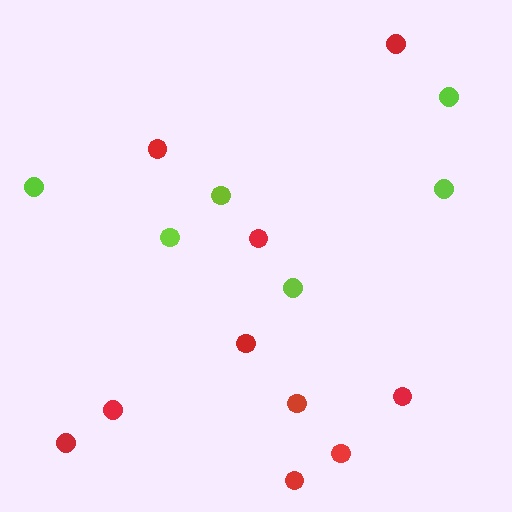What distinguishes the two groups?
There are 2 groups: one group of lime circles (6) and one group of red circles (10).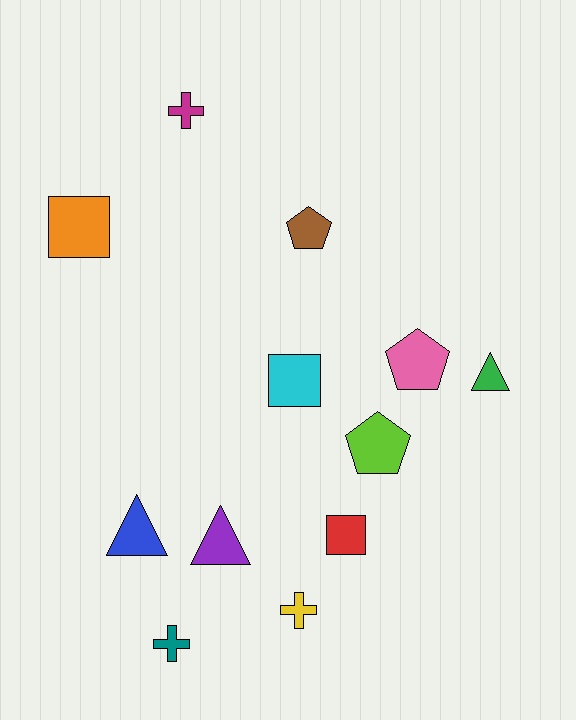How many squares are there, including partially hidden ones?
There are 3 squares.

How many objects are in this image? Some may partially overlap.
There are 12 objects.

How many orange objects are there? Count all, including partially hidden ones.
There is 1 orange object.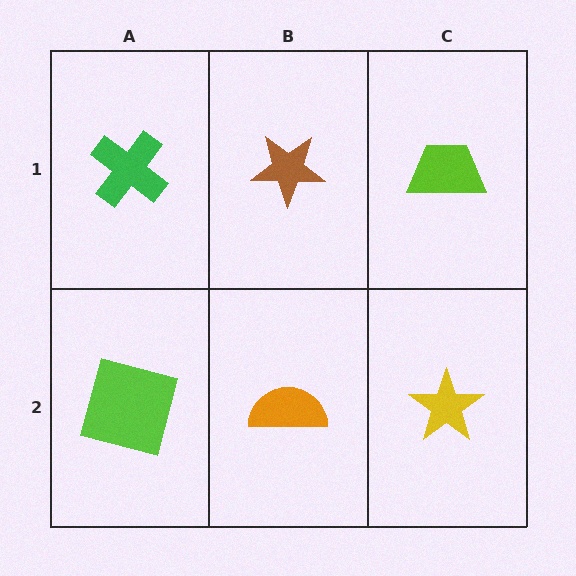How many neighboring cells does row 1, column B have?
3.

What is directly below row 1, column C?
A yellow star.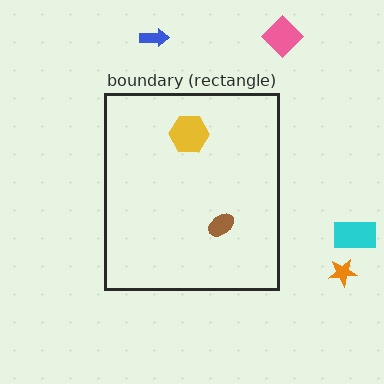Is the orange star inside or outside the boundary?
Outside.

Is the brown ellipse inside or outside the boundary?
Inside.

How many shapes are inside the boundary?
2 inside, 4 outside.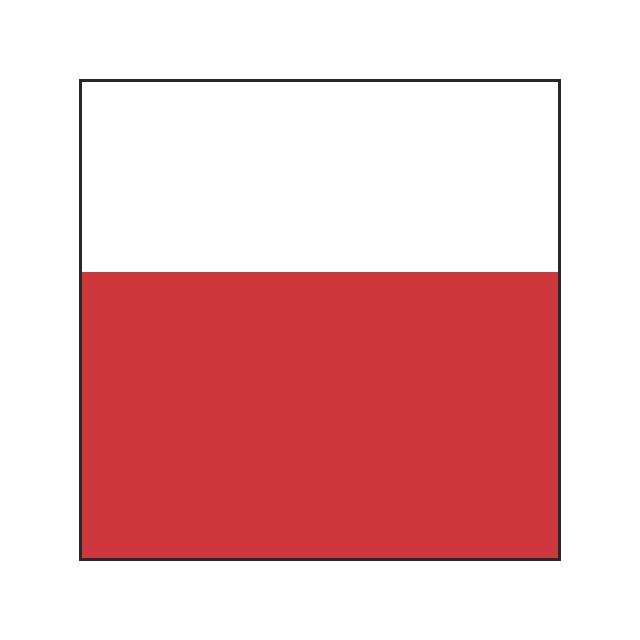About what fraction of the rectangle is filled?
About three fifths (3/5).